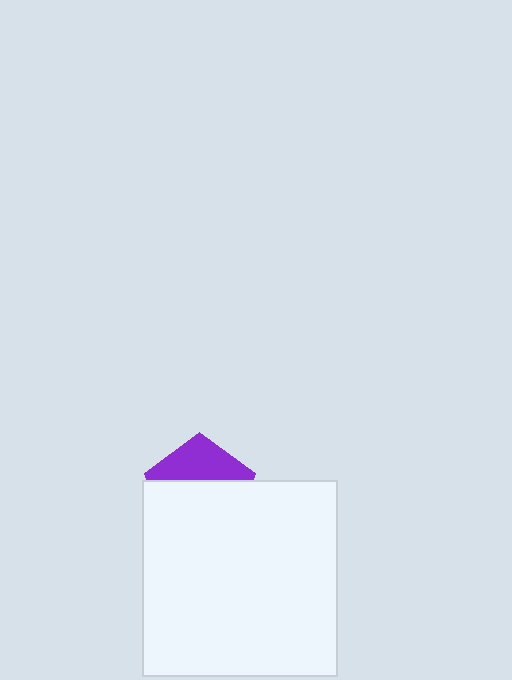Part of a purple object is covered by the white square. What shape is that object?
It is a pentagon.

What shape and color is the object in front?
The object in front is a white square.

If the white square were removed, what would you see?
You would see the complete purple pentagon.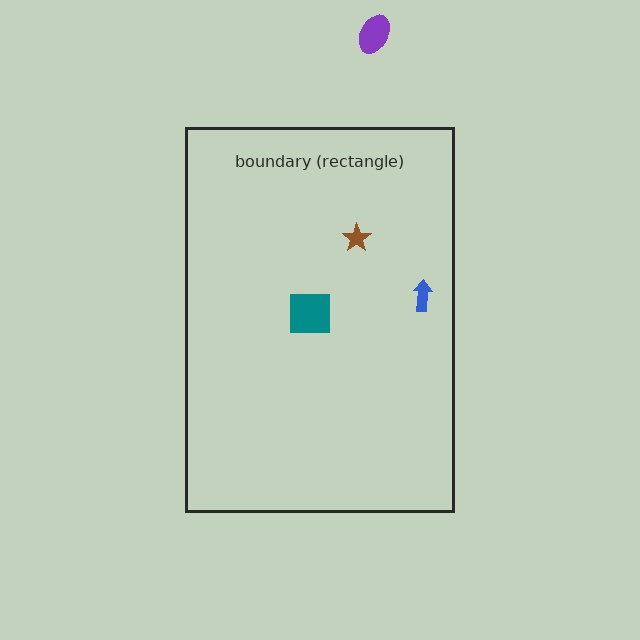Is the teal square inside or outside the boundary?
Inside.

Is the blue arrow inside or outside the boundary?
Inside.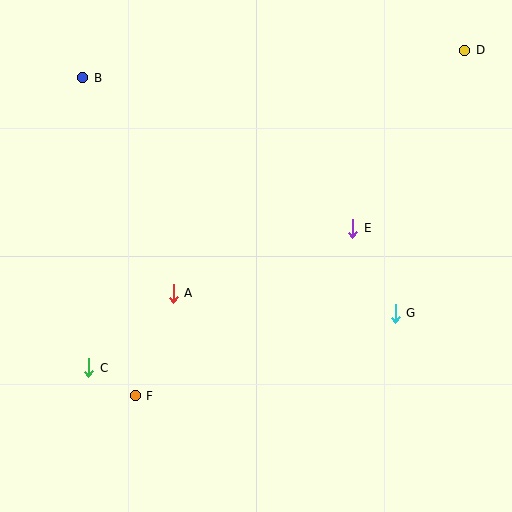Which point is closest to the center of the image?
Point A at (173, 293) is closest to the center.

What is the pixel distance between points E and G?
The distance between E and G is 95 pixels.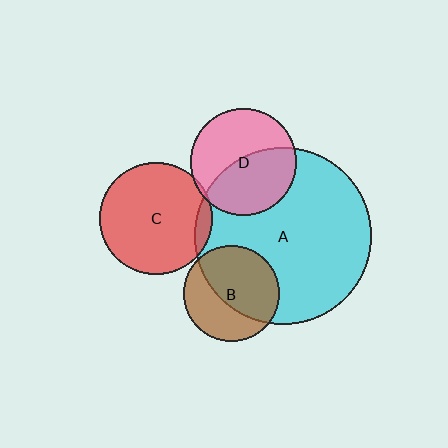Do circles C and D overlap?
Yes.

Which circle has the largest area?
Circle A (cyan).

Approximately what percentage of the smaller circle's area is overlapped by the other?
Approximately 5%.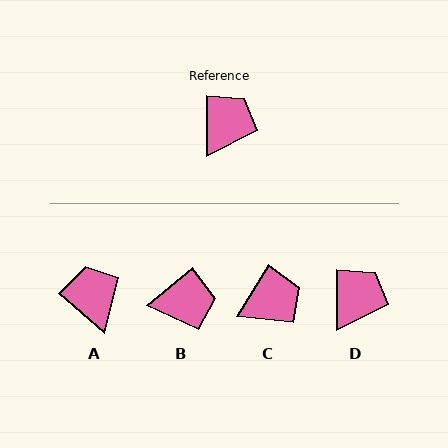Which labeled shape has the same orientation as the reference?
D.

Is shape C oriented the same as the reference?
No, it is off by about 32 degrees.